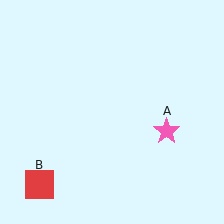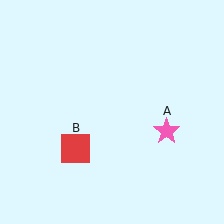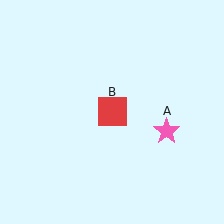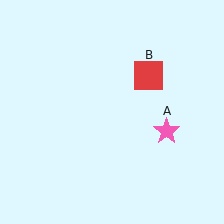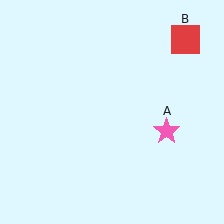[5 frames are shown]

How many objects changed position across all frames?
1 object changed position: red square (object B).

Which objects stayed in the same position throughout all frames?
Pink star (object A) remained stationary.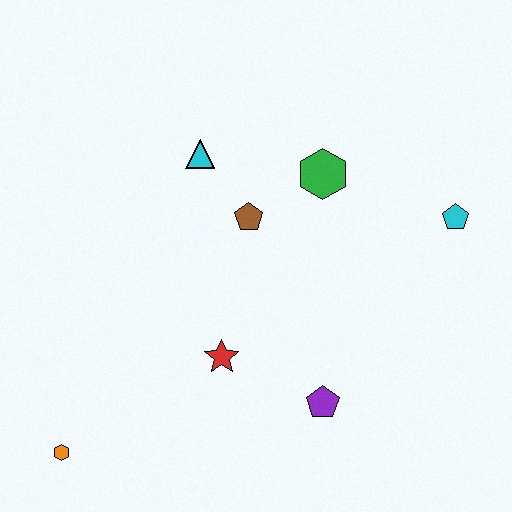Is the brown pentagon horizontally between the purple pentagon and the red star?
Yes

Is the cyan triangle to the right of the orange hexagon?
Yes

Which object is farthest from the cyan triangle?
The orange hexagon is farthest from the cyan triangle.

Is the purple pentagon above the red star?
No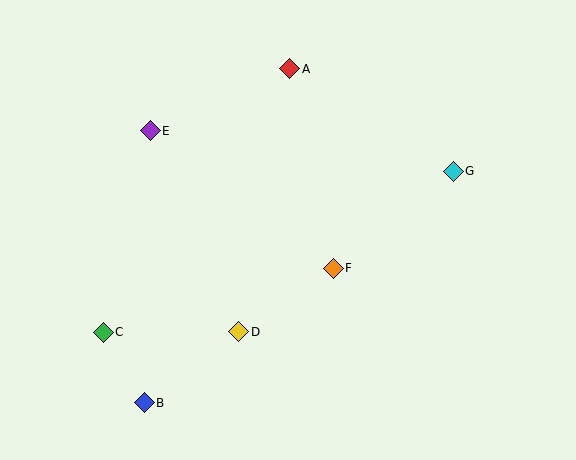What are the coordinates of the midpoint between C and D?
The midpoint between C and D is at (171, 332).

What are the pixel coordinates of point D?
Point D is at (239, 332).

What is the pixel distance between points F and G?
The distance between F and G is 154 pixels.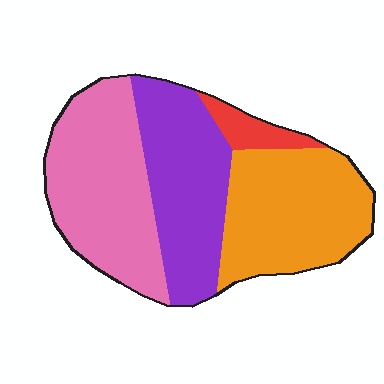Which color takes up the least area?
Red, at roughly 5%.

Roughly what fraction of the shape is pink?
Pink takes up about one third (1/3) of the shape.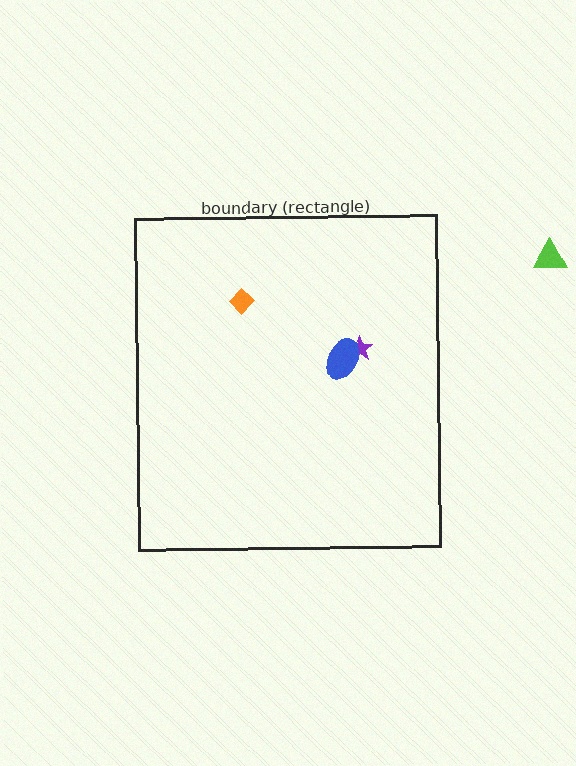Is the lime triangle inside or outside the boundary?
Outside.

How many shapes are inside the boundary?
3 inside, 1 outside.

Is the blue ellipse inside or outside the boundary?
Inside.